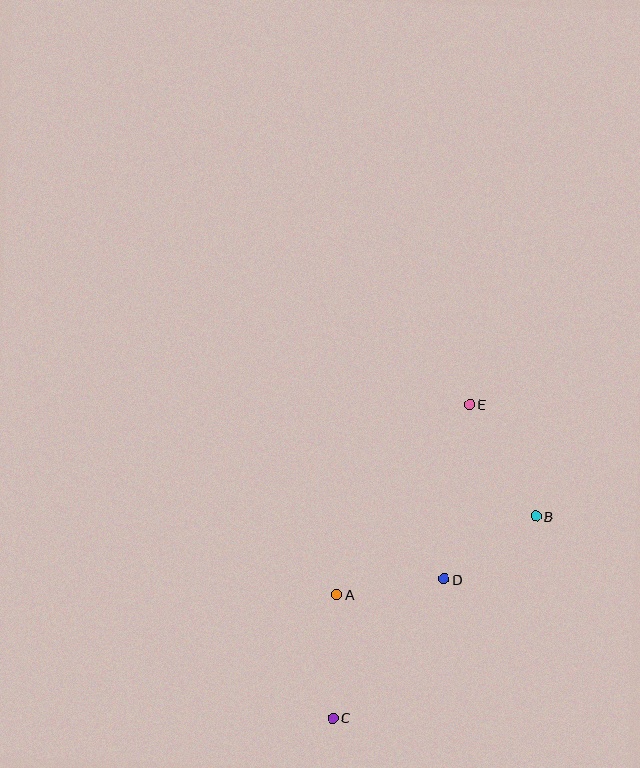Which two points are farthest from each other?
Points C and E are farthest from each other.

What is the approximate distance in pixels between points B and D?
The distance between B and D is approximately 111 pixels.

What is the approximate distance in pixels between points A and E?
The distance between A and E is approximately 232 pixels.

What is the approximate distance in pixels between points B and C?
The distance between B and C is approximately 286 pixels.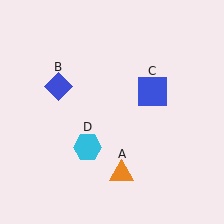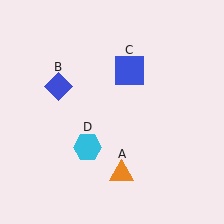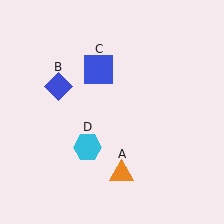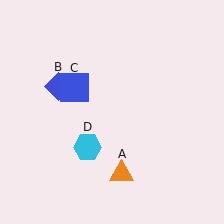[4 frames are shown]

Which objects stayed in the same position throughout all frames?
Orange triangle (object A) and blue diamond (object B) and cyan hexagon (object D) remained stationary.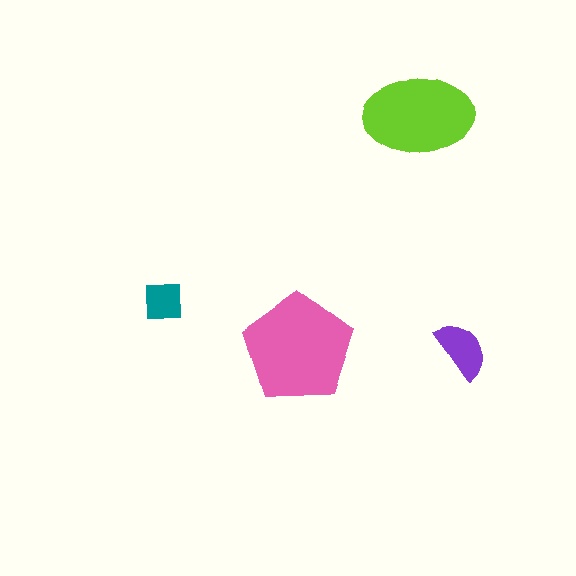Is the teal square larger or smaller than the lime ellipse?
Smaller.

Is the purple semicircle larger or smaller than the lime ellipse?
Smaller.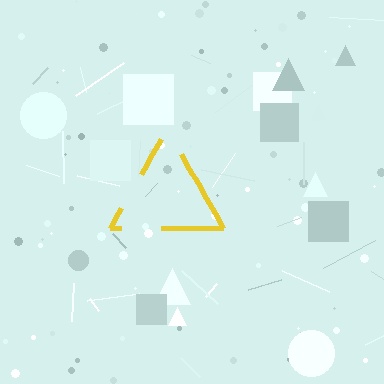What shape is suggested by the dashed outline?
The dashed outline suggests a triangle.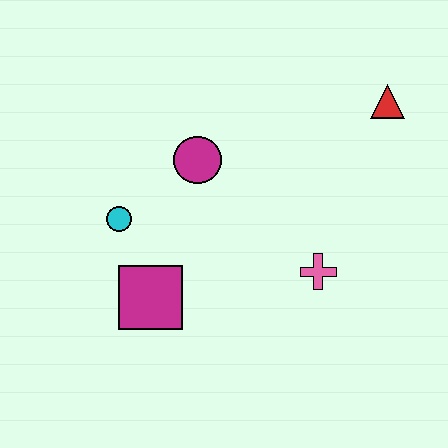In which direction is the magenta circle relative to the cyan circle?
The magenta circle is to the right of the cyan circle.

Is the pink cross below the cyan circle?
Yes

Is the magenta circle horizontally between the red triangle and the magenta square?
Yes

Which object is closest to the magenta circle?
The cyan circle is closest to the magenta circle.